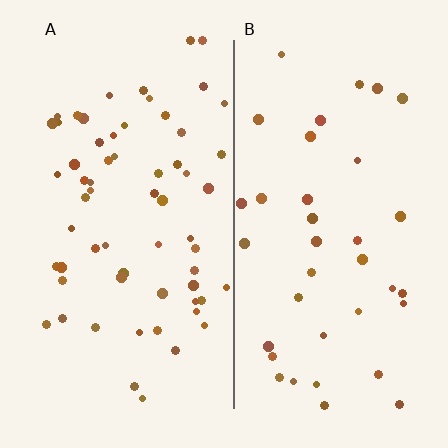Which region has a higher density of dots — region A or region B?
A (the left).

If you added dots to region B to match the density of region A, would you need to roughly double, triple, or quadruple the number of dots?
Approximately double.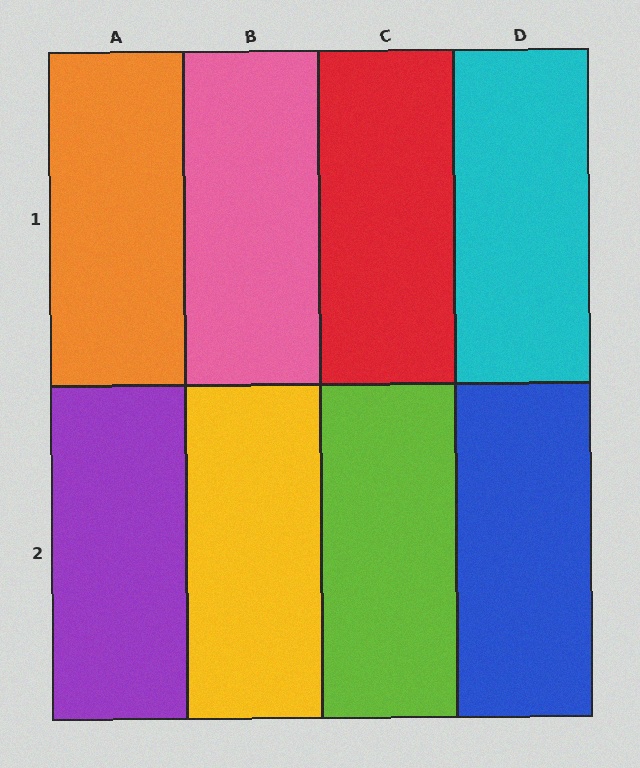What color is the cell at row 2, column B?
Yellow.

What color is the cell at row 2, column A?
Purple.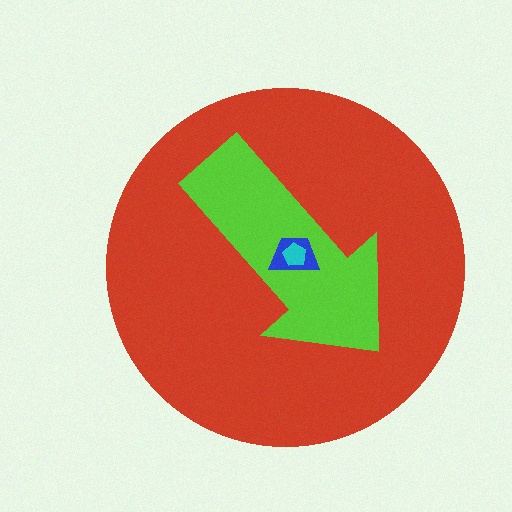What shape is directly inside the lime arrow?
The blue trapezoid.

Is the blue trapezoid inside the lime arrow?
Yes.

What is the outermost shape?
The red circle.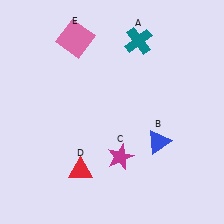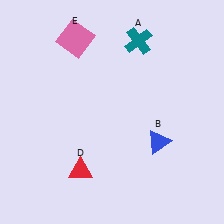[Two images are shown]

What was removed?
The magenta star (C) was removed in Image 2.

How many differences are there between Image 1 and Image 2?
There is 1 difference between the two images.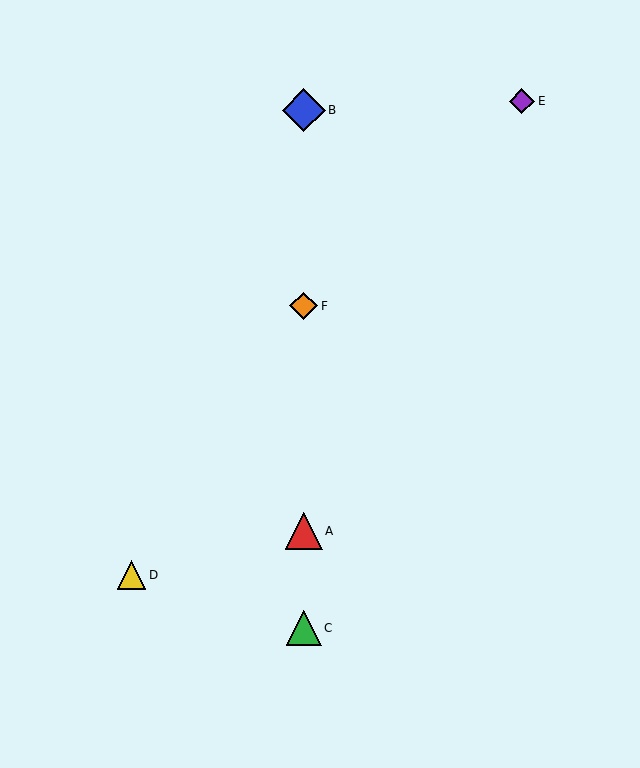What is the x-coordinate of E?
Object E is at x≈522.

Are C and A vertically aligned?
Yes, both are at x≈304.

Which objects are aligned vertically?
Objects A, B, C, F are aligned vertically.